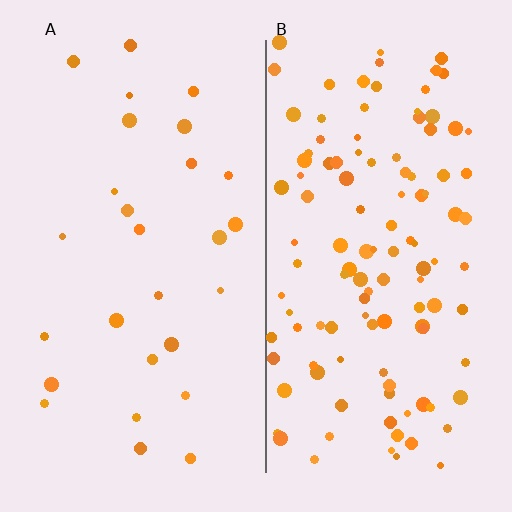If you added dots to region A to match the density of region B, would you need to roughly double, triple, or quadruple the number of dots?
Approximately quadruple.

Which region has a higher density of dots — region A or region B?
B (the right).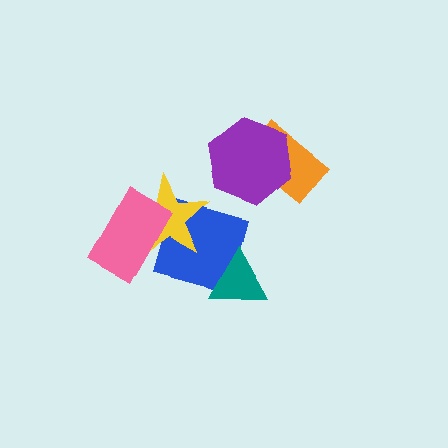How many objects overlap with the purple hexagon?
1 object overlaps with the purple hexagon.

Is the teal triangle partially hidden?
No, no other shape covers it.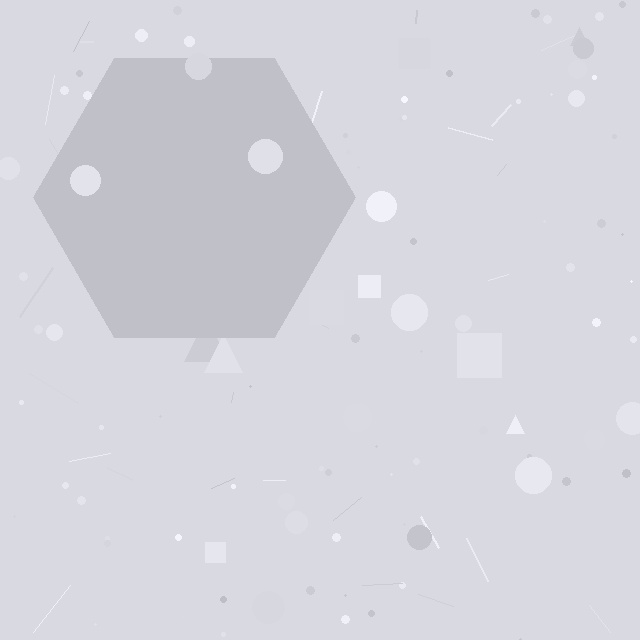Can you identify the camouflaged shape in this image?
The camouflaged shape is a hexagon.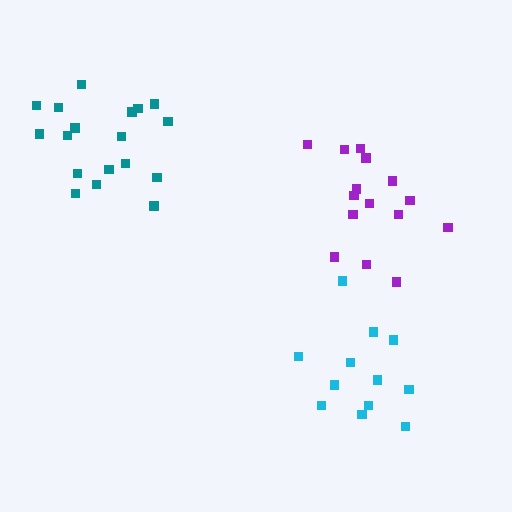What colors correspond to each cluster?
The clusters are colored: teal, purple, cyan.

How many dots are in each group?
Group 1: 18 dots, Group 2: 15 dots, Group 3: 12 dots (45 total).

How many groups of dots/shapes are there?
There are 3 groups.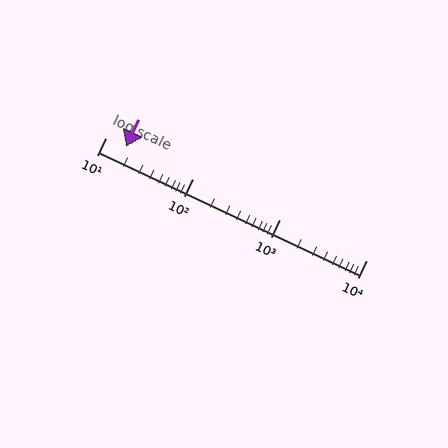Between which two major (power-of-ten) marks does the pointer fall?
The pointer is between 10 and 100.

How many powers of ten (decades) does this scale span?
The scale spans 3 decades, from 10 to 10000.